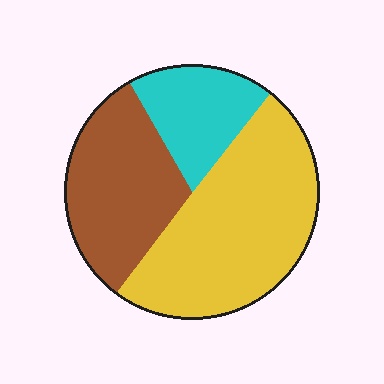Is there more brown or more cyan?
Brown.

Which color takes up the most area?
Yellow, at roughly 50%.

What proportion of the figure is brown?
Brown takes up about one third (1/3) of the figure.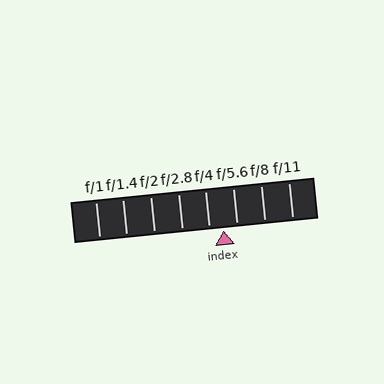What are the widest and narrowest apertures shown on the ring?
The widest aperture shown is f/1 and the narrowest is f/11.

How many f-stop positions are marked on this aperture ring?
There are 8 f-stop positions marked.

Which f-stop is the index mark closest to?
The index mark is closest to f/4.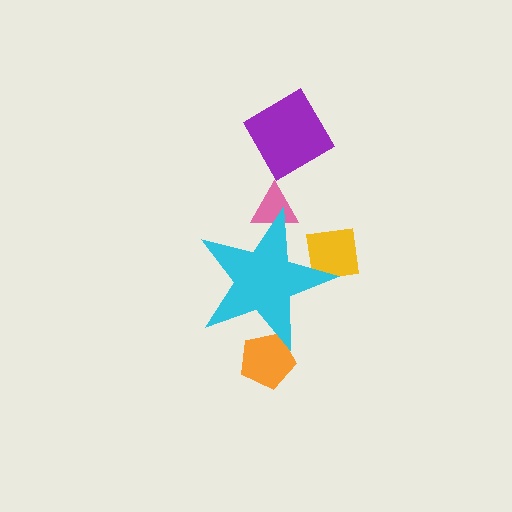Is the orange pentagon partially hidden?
Yes, the orange pentagon is partially hidden behind the cyan star.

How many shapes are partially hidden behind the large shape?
3 shapes are partially hidden.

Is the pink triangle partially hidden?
Yes, the pink triangle is partially hidden behind the cyan star.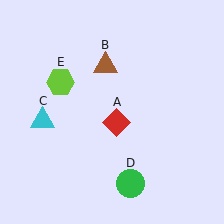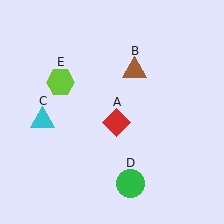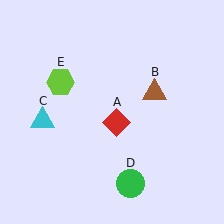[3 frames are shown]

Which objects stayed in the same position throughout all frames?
Red diamond (object A) and cyan triangle (object C) and green circle (object D) and lime hexagon (object E) remained stationary.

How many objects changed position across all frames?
1 object changed position: brown triangle (object B).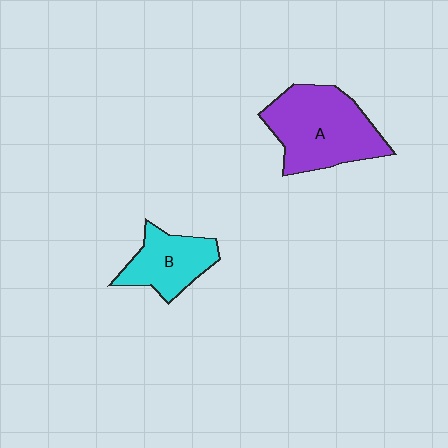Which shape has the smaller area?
Shape B (cyan).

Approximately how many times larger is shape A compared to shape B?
Approximately 1.7 times.